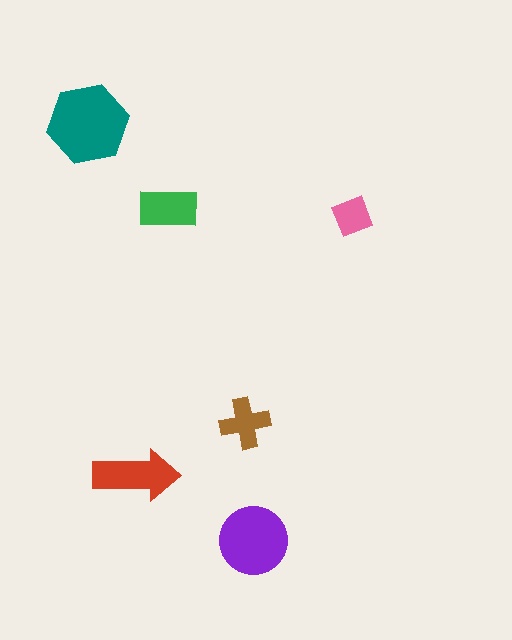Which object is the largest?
The teal hexagon.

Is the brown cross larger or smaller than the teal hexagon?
Smaller.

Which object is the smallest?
The pink diamond.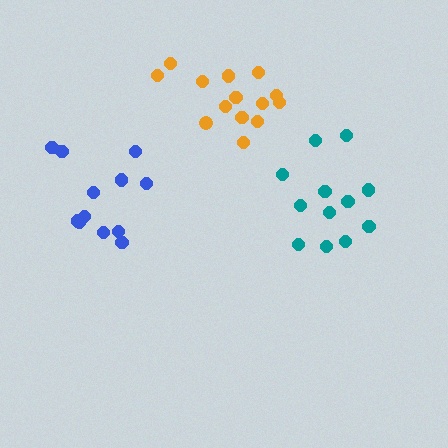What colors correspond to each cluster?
The clusters are colored: teal, blue, orange.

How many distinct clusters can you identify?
There are 3 distinct clusters.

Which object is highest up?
The orange cluster is topmost.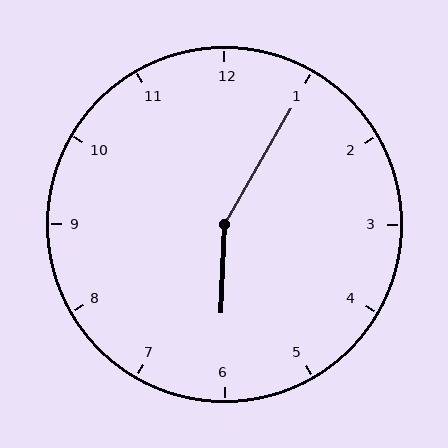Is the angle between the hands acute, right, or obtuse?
It is obtuse.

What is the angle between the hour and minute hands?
Approximately 152 degrees.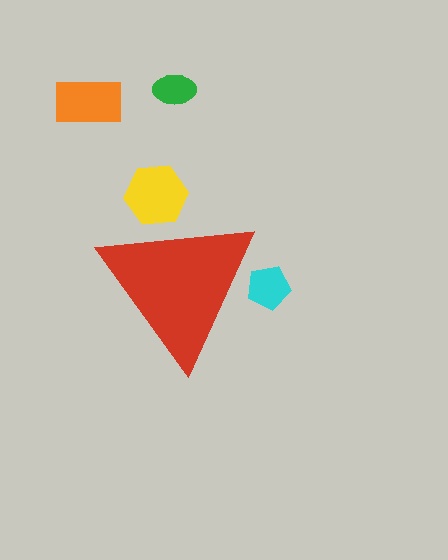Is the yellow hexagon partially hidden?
Yes, the yellow hexagon is partially hidden behind the red triangle.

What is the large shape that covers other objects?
A red triangle.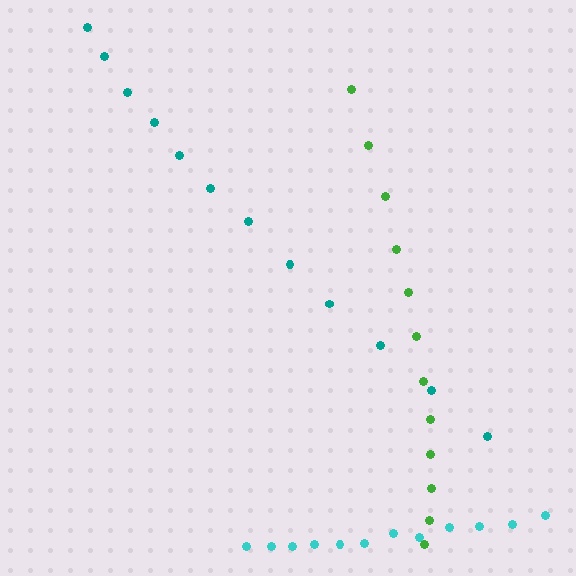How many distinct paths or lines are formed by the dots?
There are 3 distinct paths.